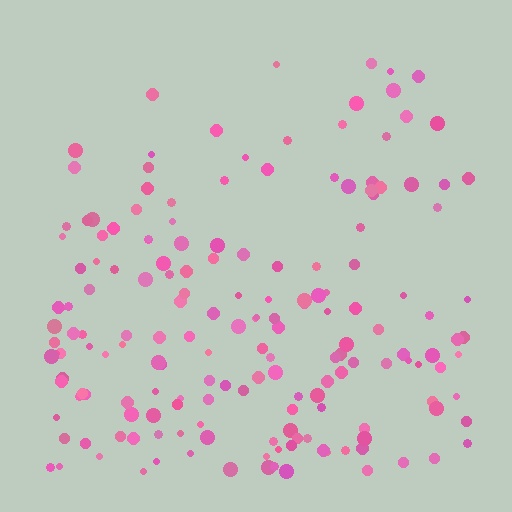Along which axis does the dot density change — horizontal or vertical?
Vertical.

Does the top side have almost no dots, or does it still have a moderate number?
Still a moderate number, just noticeably fewer than the bottom.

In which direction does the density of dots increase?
From top to bottom, with the bottom side densest.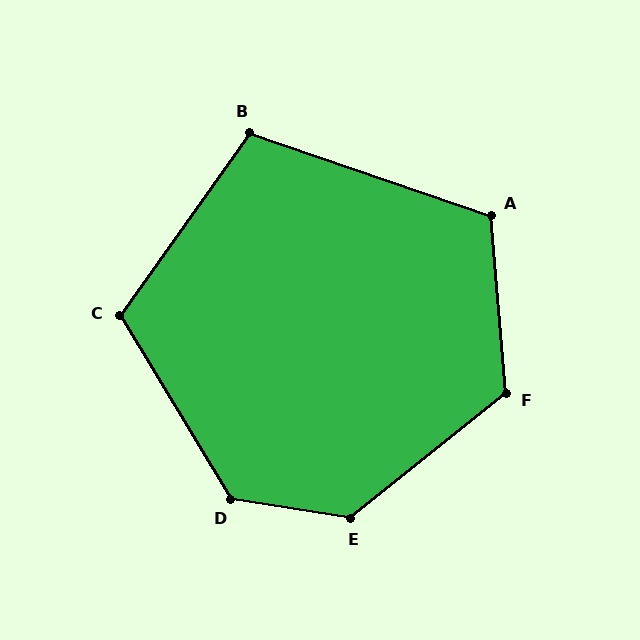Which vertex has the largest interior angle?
E, at approximately 132 degrees.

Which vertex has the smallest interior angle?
B, at approximately 106 degrees.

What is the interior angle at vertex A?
Approximately 114 degrees (obtuse).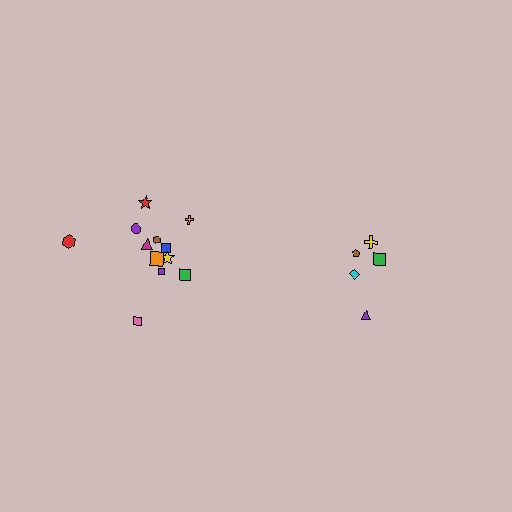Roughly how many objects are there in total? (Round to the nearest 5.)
Roughly 15 objects in total.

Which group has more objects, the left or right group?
The left group.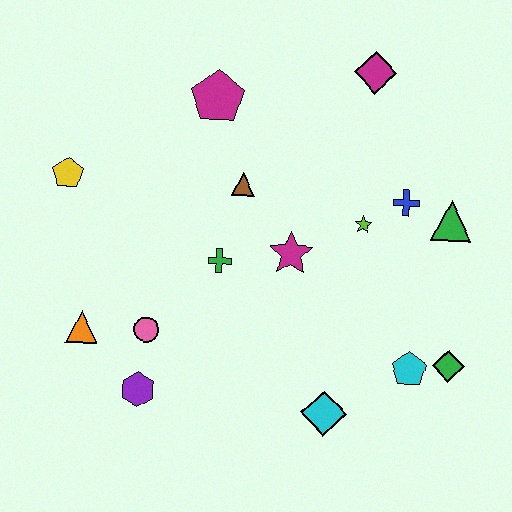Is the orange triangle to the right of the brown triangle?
No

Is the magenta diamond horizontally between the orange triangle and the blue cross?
Yes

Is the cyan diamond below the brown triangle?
Yes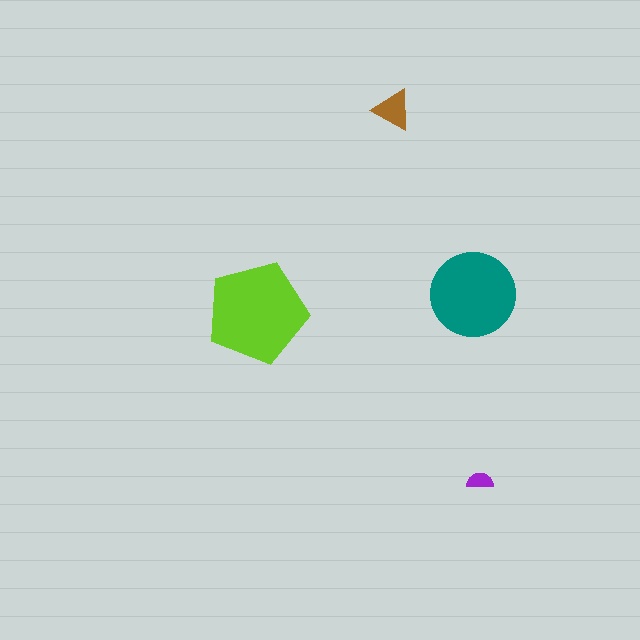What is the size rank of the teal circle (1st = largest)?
2nd.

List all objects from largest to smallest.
The lime pentagon, the teal circle, the brown triangle, the purple semicircle.